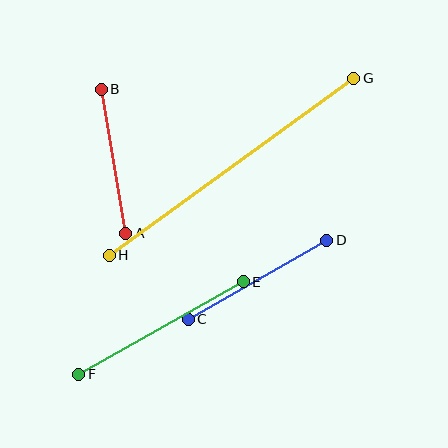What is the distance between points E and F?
The distance is approximately 189 pixels.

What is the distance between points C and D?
The distance is approximately 160 pixels.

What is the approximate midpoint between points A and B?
The midpoint is at approximately (113, 161) pixels.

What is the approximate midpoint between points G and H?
The midpoint is at approximately (231, 167) pixels.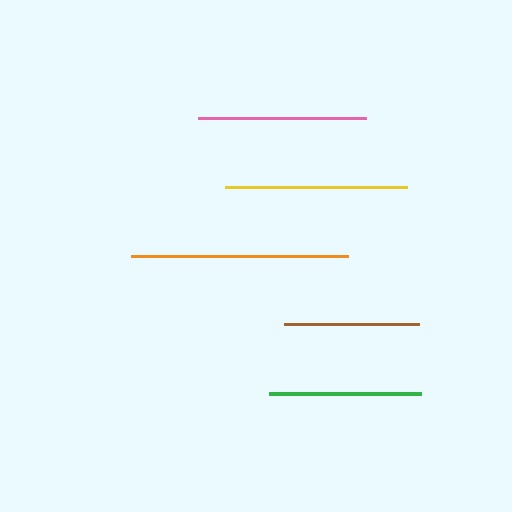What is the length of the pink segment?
The pink segment is approximately 168 pixels long.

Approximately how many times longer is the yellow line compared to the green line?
The yellow line is approximately 1.2 times the length of the green line.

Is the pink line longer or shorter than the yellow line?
The yellow line is longer than the pink line.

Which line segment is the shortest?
The brown line is the shortest at approximately 135 pixels.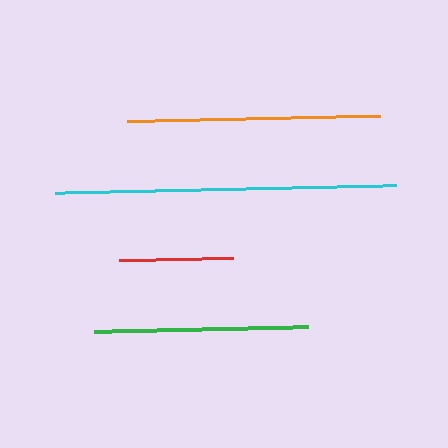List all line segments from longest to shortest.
From longest to shortest: cyan, orange, green, red.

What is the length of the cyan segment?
The cyan segment is approximately 341 pixels long.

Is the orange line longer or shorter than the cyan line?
The cyan line is longer than the orange line.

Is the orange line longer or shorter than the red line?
The orange line is longer than the red line.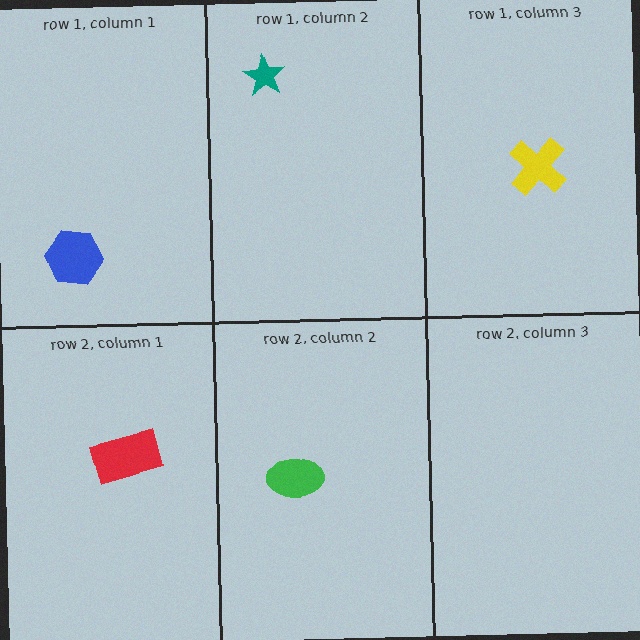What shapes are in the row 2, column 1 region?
The red rectangle.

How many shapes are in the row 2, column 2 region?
1.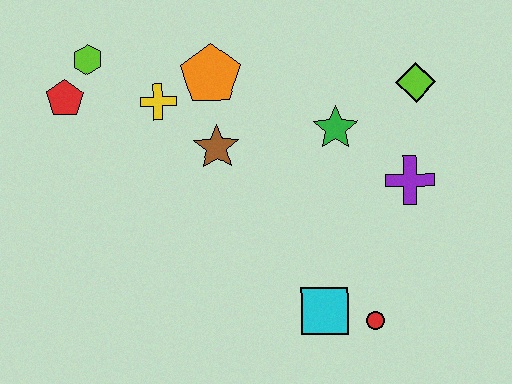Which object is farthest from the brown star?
The red circle is farthest from the brown star.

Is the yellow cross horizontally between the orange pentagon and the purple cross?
No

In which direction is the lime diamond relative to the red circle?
The lime diamond is above the red circle.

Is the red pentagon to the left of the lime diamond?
Yes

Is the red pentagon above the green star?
Yes